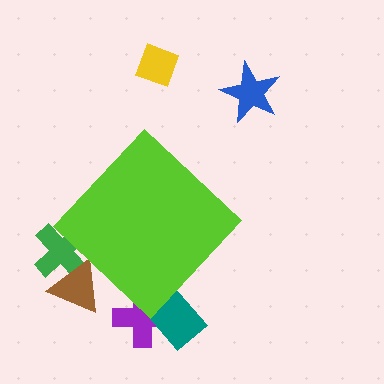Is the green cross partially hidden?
Yes, the green cross is partially hidden behind the lime diamond.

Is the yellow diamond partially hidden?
No, the yellow diamond is fully visible.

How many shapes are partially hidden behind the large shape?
4 shapes are partially hidden.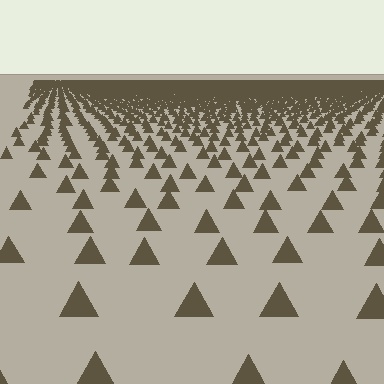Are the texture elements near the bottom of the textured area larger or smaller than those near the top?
Larger. Near the bottom, elements are closer to the viewer and appear at a bigger on-screen size.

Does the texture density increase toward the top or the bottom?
Density increases toward the top.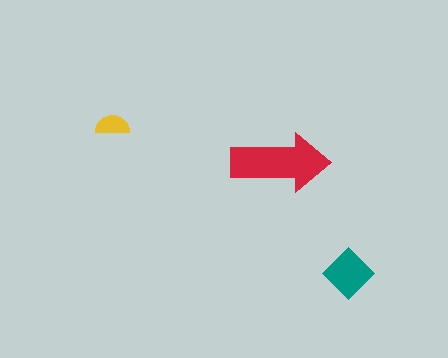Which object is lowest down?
The teal diamond is bottommost.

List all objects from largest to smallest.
The red arrow, the teal diamond, the yellow semicircle.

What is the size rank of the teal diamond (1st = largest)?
2nd.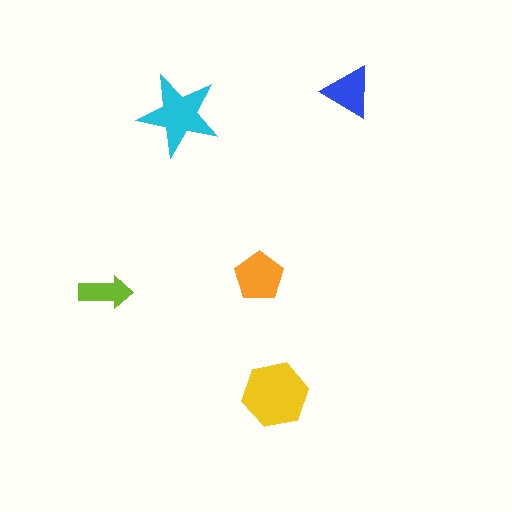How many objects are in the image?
There are 5 objects in the image.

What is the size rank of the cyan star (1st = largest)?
2nd.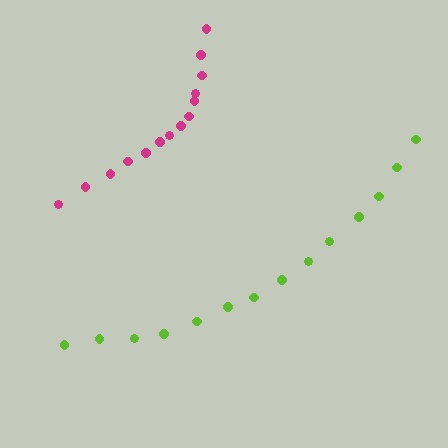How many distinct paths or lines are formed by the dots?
There are 2 distinct paths.